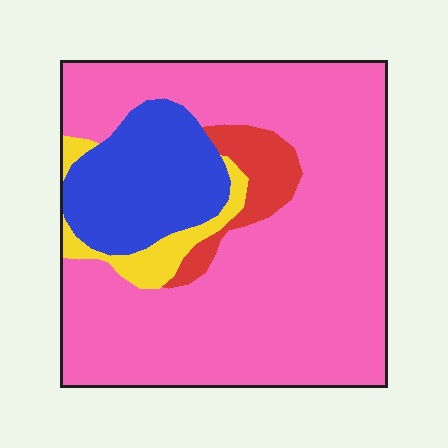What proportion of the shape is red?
Red takes up about one tenth (1/10) of the shape.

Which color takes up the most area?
Pink, at roughly 70%.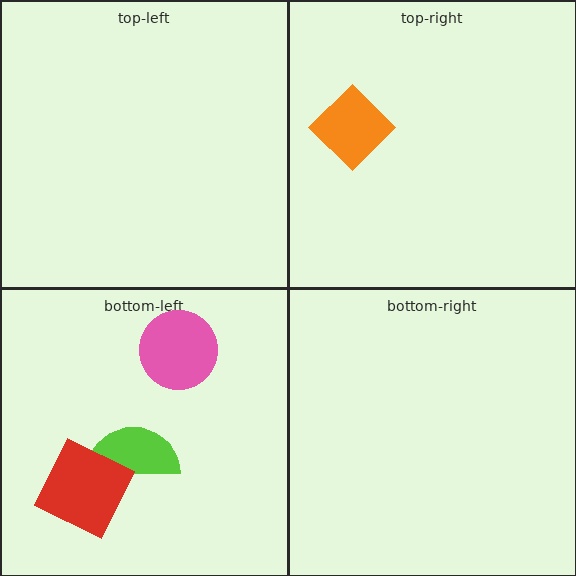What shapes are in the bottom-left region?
The lime semicircle, the pink circle, the red square.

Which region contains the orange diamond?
The top-right region.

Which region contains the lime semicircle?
The bottom-left region.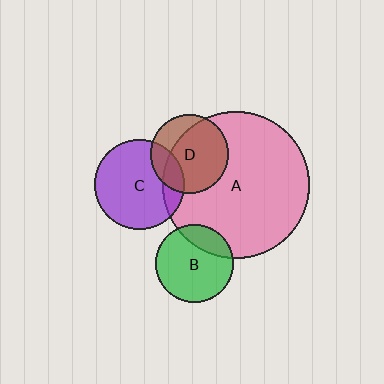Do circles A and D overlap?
Yes.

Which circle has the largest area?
Circle A (pink).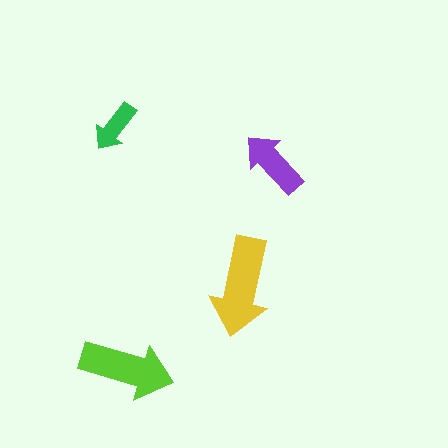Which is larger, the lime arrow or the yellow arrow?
The yellow one.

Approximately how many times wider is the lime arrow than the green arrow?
About 2 times wider.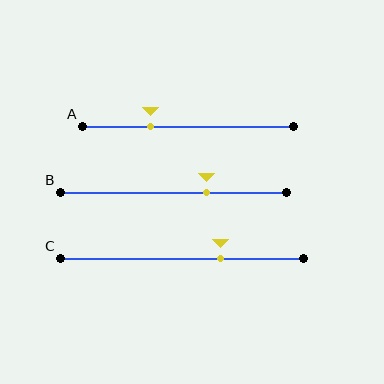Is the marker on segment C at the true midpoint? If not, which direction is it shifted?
No, the marker on segment C is shifted to the right by about 16% of the segment length.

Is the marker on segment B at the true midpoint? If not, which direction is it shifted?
No, the marker on segment B is shifted to the right by about 15% of the segment length.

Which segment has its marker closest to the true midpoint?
Segment B has its marker closest to the true midpoint.